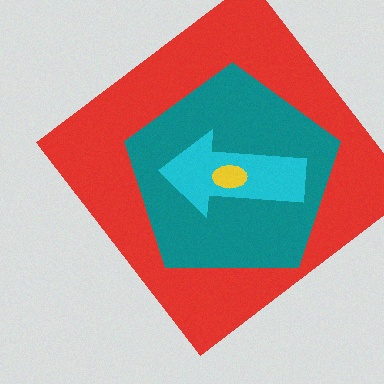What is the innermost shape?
The yellow ellipse.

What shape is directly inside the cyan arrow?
The yellow ellipse.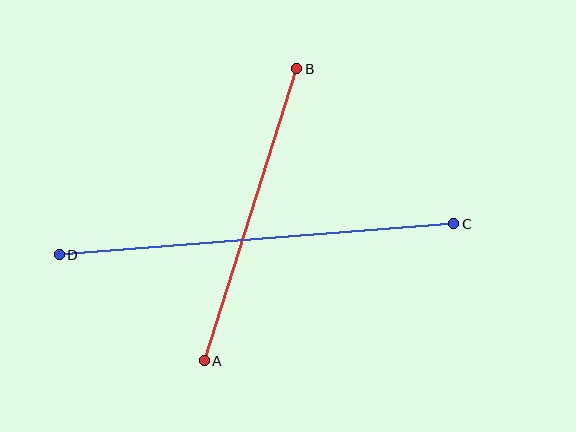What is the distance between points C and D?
The distance is approximately 396 pixels.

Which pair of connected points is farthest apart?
Points C and D are farthest apart.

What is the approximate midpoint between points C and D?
The midpoint is at approximately (257, 239) pixels.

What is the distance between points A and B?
The distance is approximately 306 pixels.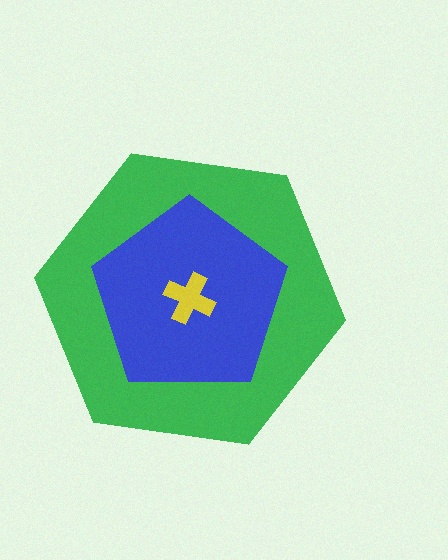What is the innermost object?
The yellow cross.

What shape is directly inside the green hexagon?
The blue pentagon.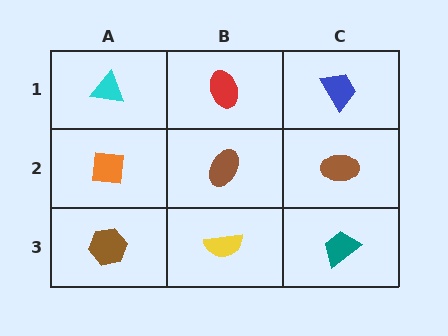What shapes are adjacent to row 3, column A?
An orange square (row 2, column A), a yellow semicircle (row 3, column B).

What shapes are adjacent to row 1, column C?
A brown ellipse (row 2, column C), a red ellipse (row 1, column B).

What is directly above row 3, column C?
A brown ellipse.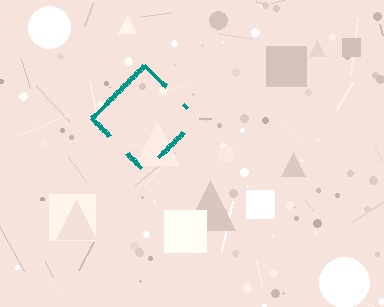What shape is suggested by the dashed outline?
The dashed outline suggests a diamond.